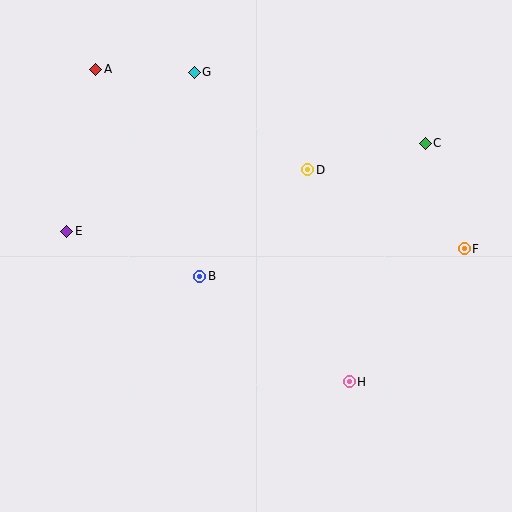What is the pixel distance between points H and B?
The distance between H and B is 183 pixels.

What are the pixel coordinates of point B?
Point B is at (200, 276).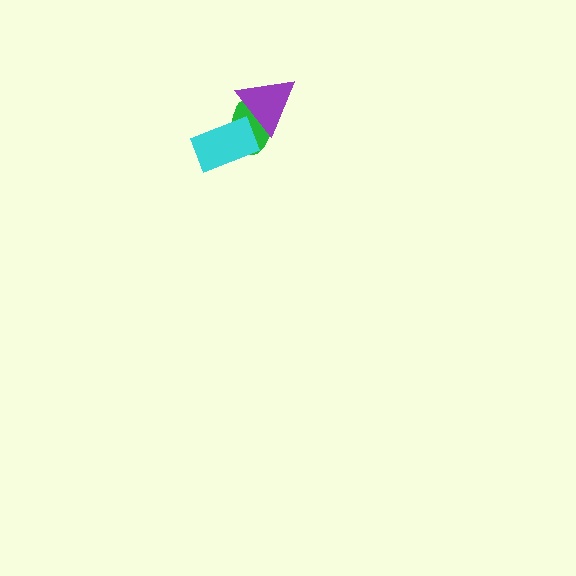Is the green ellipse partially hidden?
Yes, it is partially covered by another shape.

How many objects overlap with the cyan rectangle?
1 object overlaps with the cyan rectangle.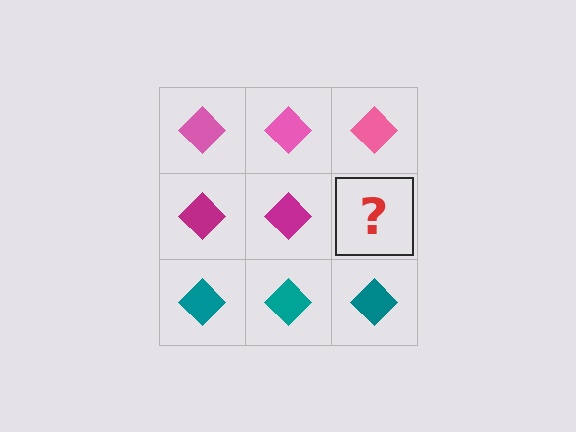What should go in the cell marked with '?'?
The missing cell should contain a magenta diamond.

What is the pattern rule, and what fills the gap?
The rule is that each row has a consistent color. The gap should be filled with a magenta diamond.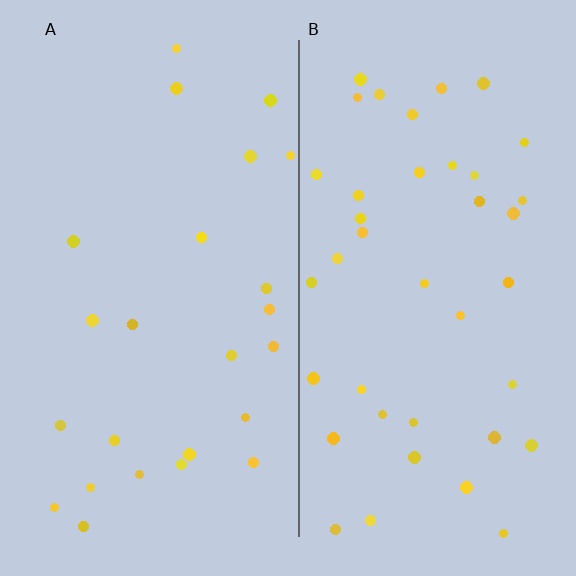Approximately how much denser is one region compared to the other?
Approximately 1.7× — region B over region A.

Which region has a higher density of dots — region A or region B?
B (the right).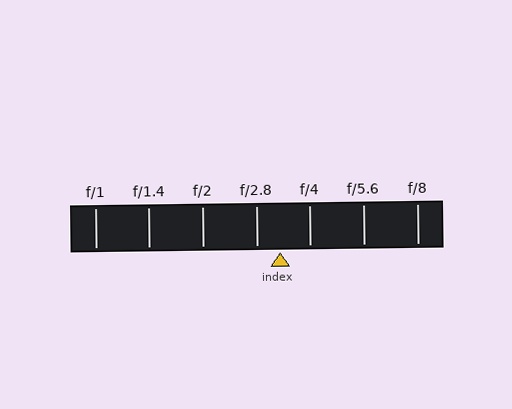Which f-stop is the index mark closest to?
The index mark is closest to f/2.8.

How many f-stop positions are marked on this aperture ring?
There are 7 f-stop positions marked.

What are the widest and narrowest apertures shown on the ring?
The widest aperture shown is f/1 and the narrowest is f/8.